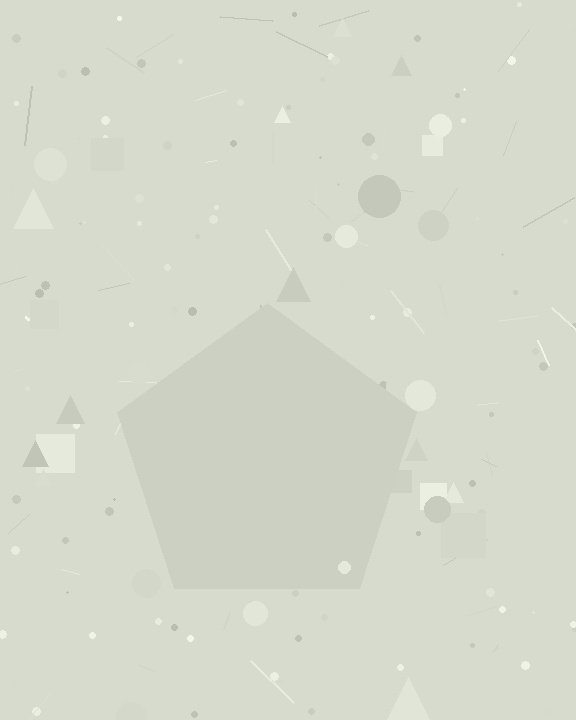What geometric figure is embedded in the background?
A pentagon is embedded in the background.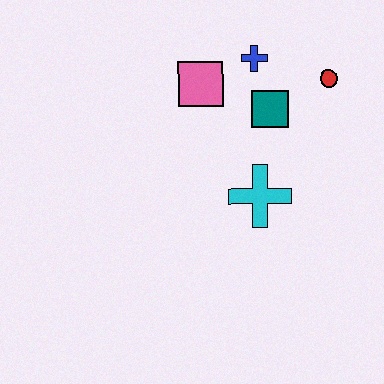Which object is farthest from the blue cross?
The cyan cross is farthest from the blue cross.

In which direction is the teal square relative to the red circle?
The teal square is to the left of the red circle.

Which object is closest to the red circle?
The teal square is closest to the red circle.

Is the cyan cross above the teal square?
No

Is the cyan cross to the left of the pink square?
No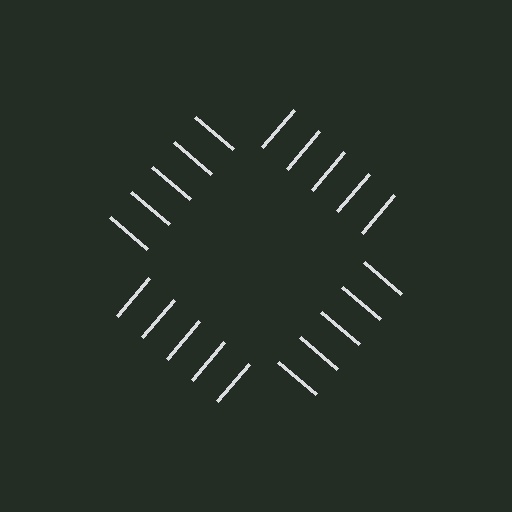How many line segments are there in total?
20 — 5 along each of the 4 edges.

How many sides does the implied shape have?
4 sides — the line-ends trace a square.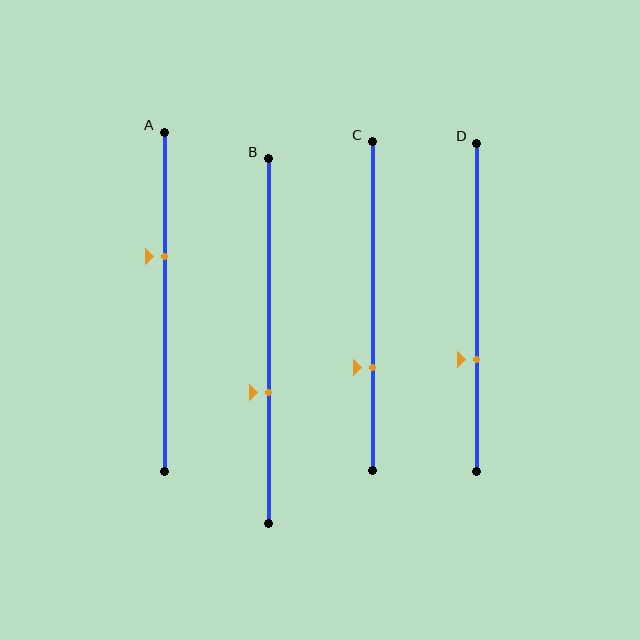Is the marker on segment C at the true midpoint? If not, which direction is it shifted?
No, the marker on segment C is shifted downward by about 19% of the segment length.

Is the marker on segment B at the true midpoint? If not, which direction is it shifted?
No, the marker on segment B is shifted downward by about 14% of the segment length.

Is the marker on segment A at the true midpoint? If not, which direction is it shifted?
No, the marker on segment A is shifted upward by about 13% of the segment length.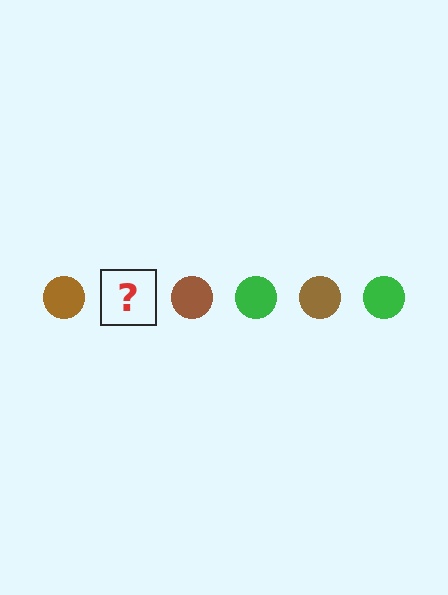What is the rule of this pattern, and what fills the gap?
The rule is that the pattern cycles through brown, green circles. The gap should be filled with a green circle.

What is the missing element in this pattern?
The missing element is a green circle.